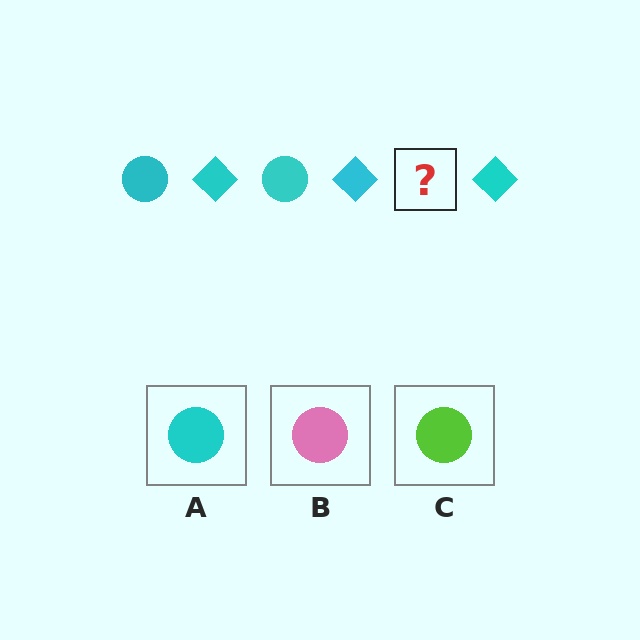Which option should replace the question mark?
Option A.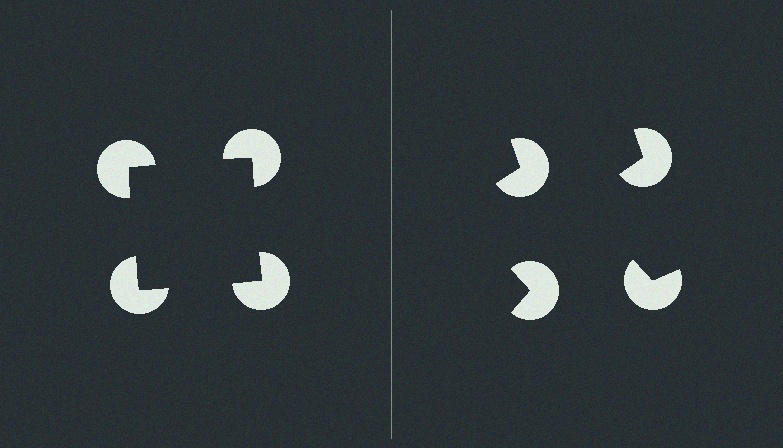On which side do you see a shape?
An illusory square appears on the left side. On the right side the wedge cuts are rotated, so no coherent shape forms.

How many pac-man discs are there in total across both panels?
8 — 4 on each side.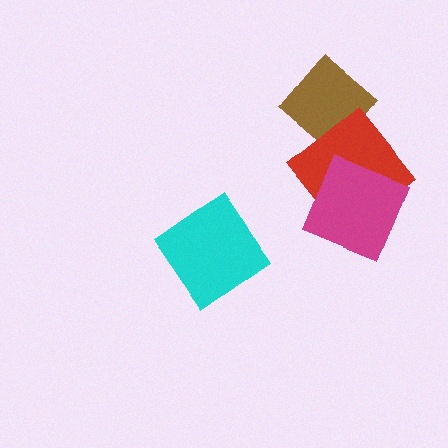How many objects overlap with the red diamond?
2 objects overlap with the red diamond.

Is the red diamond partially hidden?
Yes, it is partially covered by another shape.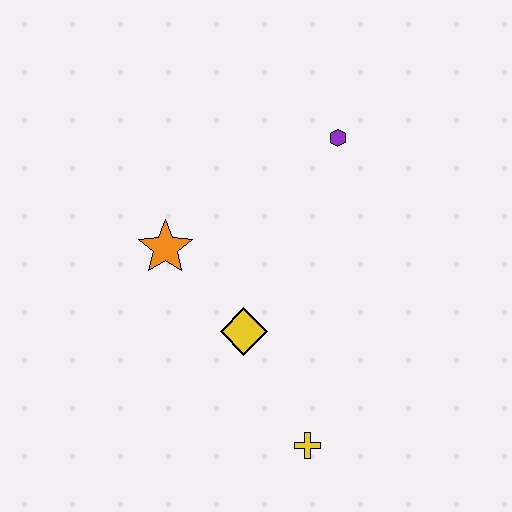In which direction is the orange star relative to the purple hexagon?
The orange star is to the left of the purple hexagon.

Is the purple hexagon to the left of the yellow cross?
No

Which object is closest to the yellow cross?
The yellow diamond is closest to the yellow cross.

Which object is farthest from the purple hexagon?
The yellow cross is farthest from the purple hexagon.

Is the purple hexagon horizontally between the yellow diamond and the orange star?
No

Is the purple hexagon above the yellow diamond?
Yes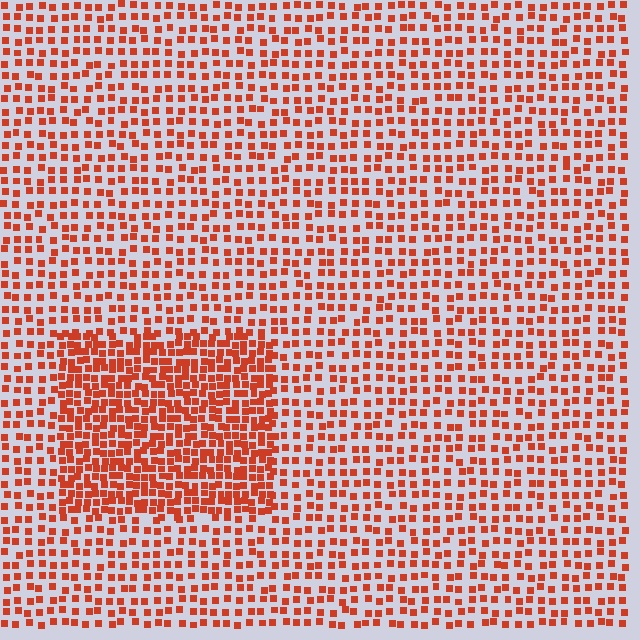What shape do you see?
I see a rectangle.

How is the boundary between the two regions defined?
The boundary is defined by a change in element density (approximately 2.0x ratio). All elements are the same color, size, and shape.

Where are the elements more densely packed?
The elements are more densely packed inside the rectangle boundary.